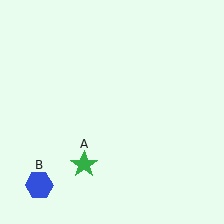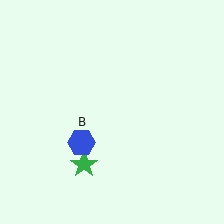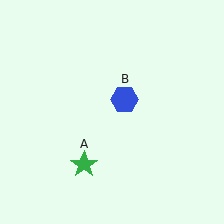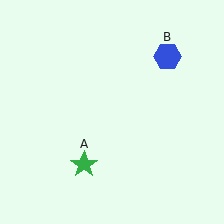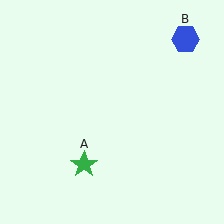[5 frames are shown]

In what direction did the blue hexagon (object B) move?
The blue hexagon (object B) moved up and to the right.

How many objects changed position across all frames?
1 object changed position: blue hexagon (object B).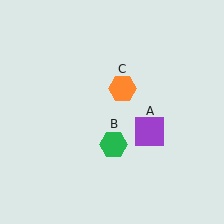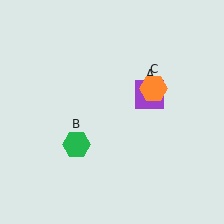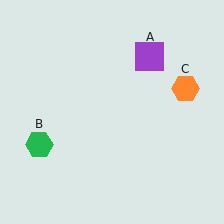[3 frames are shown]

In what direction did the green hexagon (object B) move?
The green hexagon (object B) moved left.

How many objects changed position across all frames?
3 objects changed position: purple square (object A), green hexagon (object B), orange hexagon (object C).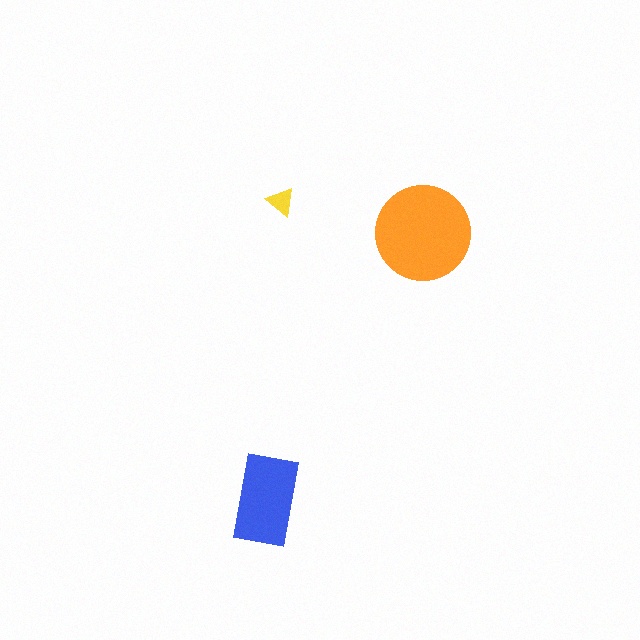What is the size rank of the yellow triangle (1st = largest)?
3rd.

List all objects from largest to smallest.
The orange circle, the blue rectangle, the yellow triangle.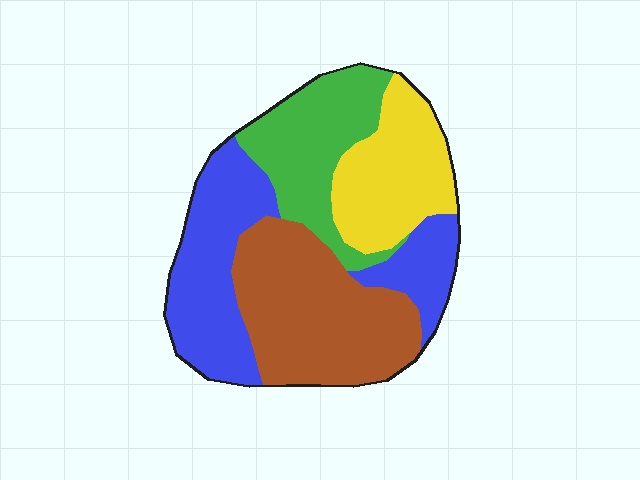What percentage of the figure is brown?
Brown takes up about one third (1/3) of the figure.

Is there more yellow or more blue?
Blue.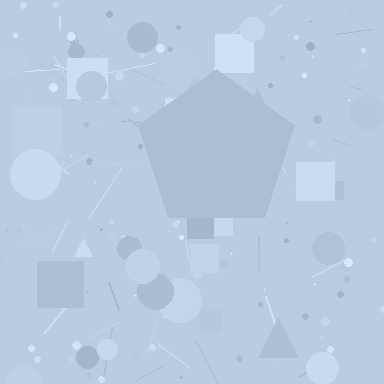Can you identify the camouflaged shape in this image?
The camouflaged shape is a pentagon.